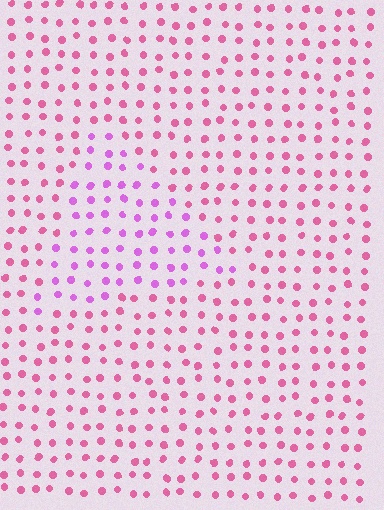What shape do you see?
I see a triangle.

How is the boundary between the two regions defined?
The boundary is defined purely by a slight shift in hue (about 34 degrees). Spacing, size, and orientation are identical on both sides.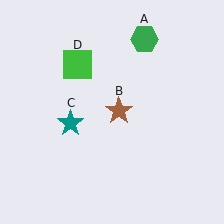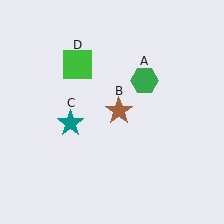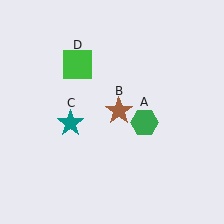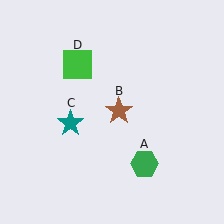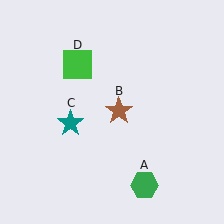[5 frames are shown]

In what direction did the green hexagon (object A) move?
The green hexagon (object A) moved down.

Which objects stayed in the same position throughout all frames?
Brown star (object B) and teal star (object C) and green square (object D) remained stationary.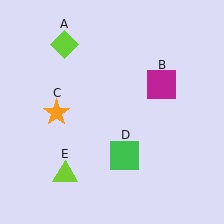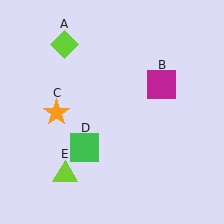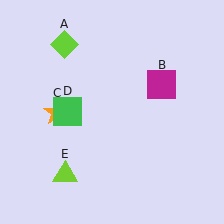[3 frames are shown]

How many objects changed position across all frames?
1 object changed position: green square (object D).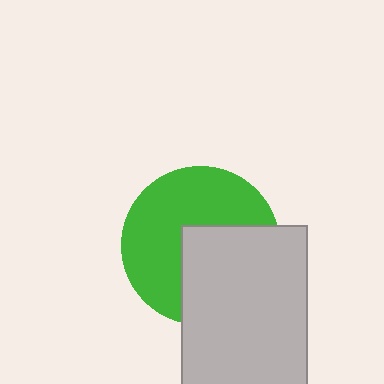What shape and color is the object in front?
The object in front is a light gray rectangle.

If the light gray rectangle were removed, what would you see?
You would see the complete green circle.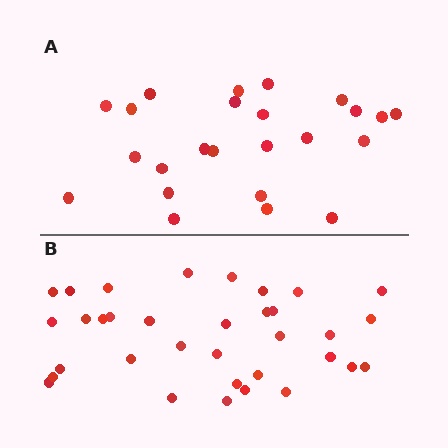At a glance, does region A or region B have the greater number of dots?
Region B (the bottom region) has more dots.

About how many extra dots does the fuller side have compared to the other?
Region B has roughly 10 or so more dots than region A.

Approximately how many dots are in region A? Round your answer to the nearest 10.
About 20 dots. (The exact count is 24, which rounds to 20.)